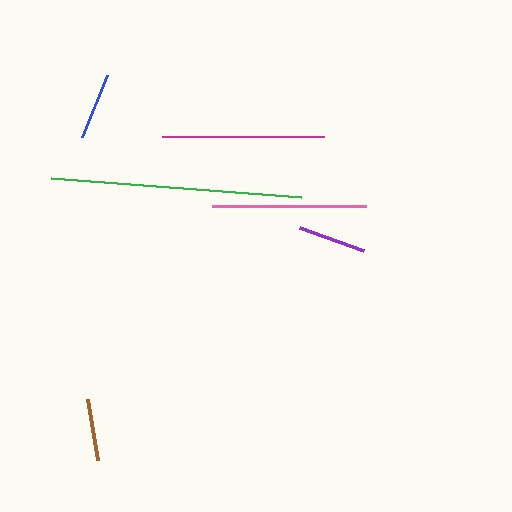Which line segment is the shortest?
The brown line is the shortest at approximately 61 pixels.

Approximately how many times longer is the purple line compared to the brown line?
The purple line is approximately 1.1 times the length of the brown line.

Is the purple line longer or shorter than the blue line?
The purple line is longer than the blue line.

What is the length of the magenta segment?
The magenta segment is approximately 162 pixels long.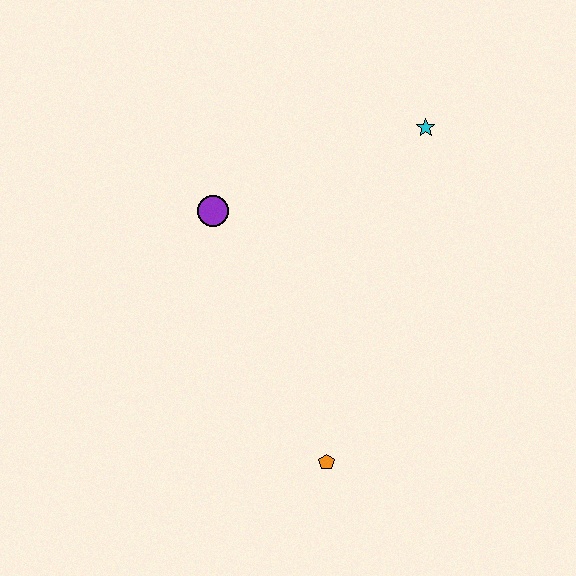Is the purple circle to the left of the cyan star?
Yes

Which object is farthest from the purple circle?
The orange pentagon is farthest from the purple circle.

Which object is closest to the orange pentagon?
The purple circle is closest to the orange pentagon.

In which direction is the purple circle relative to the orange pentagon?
The purple circle is above the orange pentagon.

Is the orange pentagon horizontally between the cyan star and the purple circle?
Yes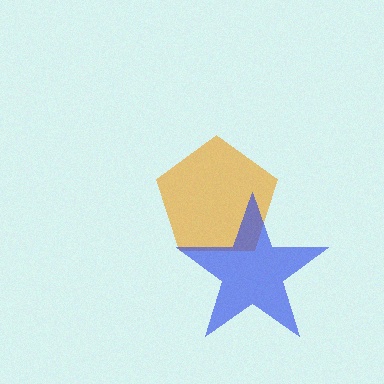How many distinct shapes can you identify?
There are 2 distinct shapes: an orange pentagon, a blue star.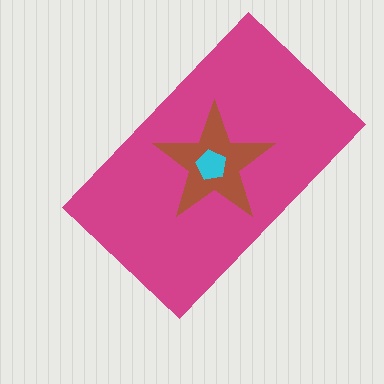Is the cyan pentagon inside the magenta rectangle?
Yes.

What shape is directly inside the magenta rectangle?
The brown star.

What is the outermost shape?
The magenta rectangle.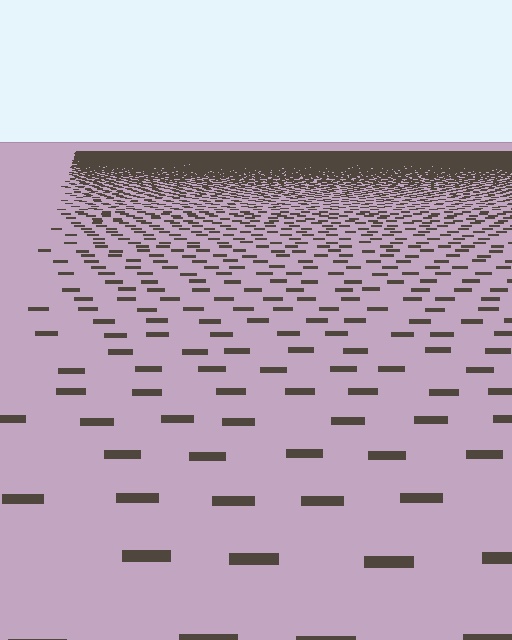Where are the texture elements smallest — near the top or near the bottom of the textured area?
Near the top.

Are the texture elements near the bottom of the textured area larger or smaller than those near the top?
Larger. Near the bottom, elements are closer to the viewer and appear at a bigger on-screen size.